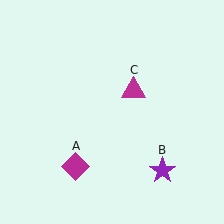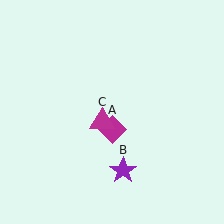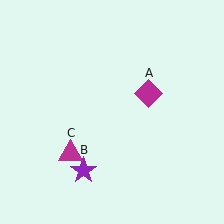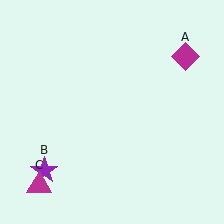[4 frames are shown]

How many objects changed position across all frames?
3 objects changed position: magenta diamond (object A), purple star (object B), magenta triangle (object C).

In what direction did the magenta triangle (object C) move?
The magenta triangle (object C) moved down and to the left.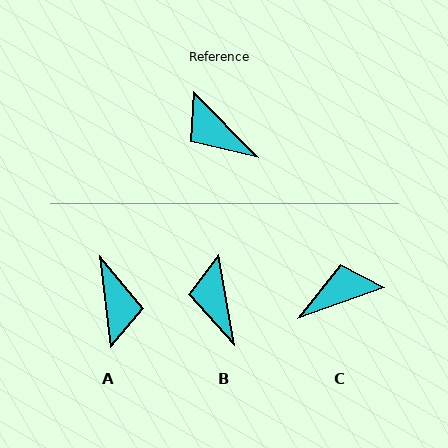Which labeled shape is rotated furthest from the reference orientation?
A, about 143 degrees away.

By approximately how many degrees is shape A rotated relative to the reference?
Approximately 143 degrees counter-clockwise.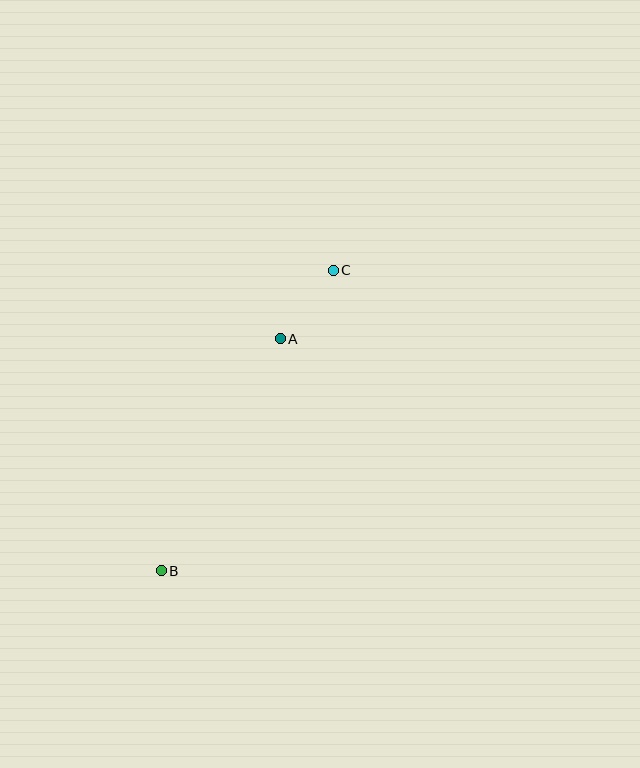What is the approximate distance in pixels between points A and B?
The distance between A and B is approximately 261 pixels.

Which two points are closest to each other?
Points A and C are closest to each other.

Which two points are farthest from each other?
Points B and C are farthest from each other.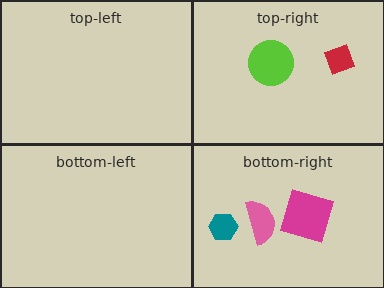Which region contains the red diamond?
The top-right region.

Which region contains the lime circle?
The top-right region.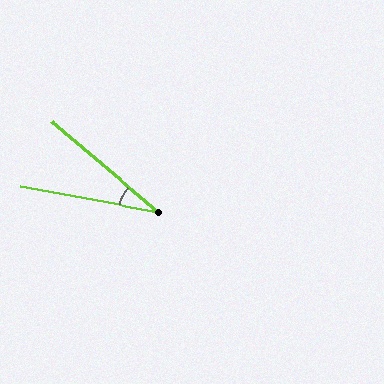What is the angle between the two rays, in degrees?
Approximately 30 degrees.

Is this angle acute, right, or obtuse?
It is acute.